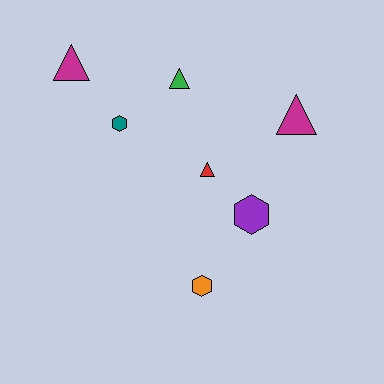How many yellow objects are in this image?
There are no yellow objects.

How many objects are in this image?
There are 7 objects.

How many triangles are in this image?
There are 4 triangles.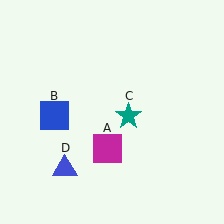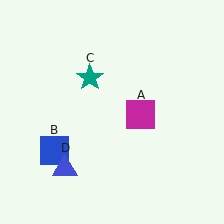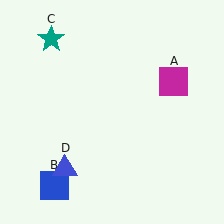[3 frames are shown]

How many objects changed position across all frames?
3 objects changed position: magenta square (object A), blue square (object B), teal star (object C).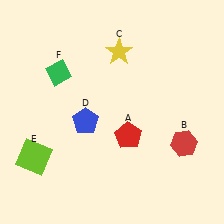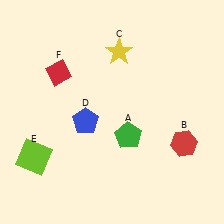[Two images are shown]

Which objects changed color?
A changed from red to green. F changed from green to red.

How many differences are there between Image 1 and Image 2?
There are 2 differences between the two images.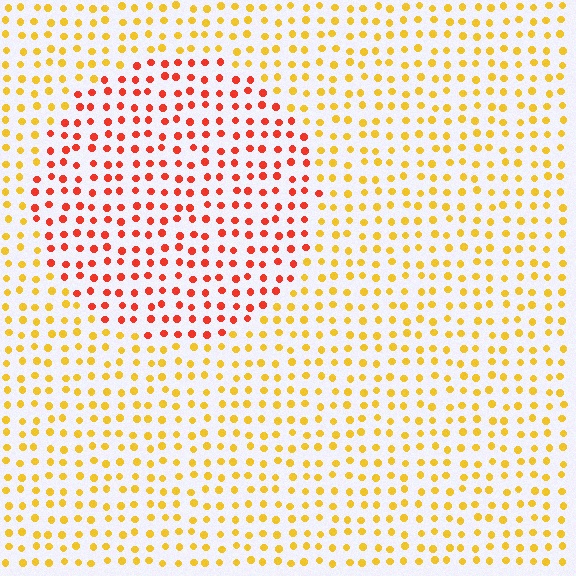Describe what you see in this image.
The image is filled with small yellow elements in a uniform arrangement. A circle-shaped region is visible where the elements are tinted to a slightly different hue, forming a subtle color boundary.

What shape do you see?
I see a circle.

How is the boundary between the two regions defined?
The boundary is defined purely by a slight shift in hue (about 43 degrees). Spacing, size, and orientation are identical on both sides.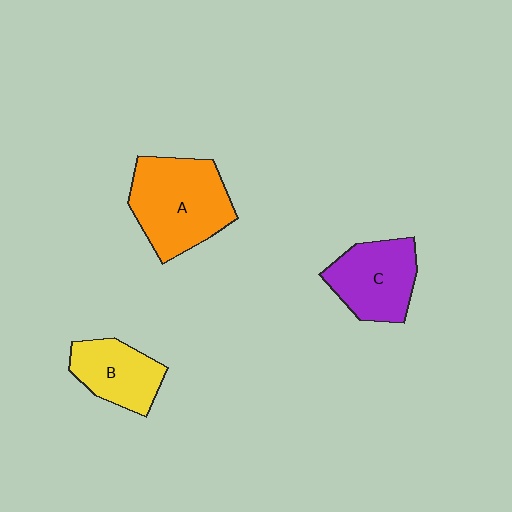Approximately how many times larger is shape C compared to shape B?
Approximately 1.2 times.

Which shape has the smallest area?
Shape B (yellow).